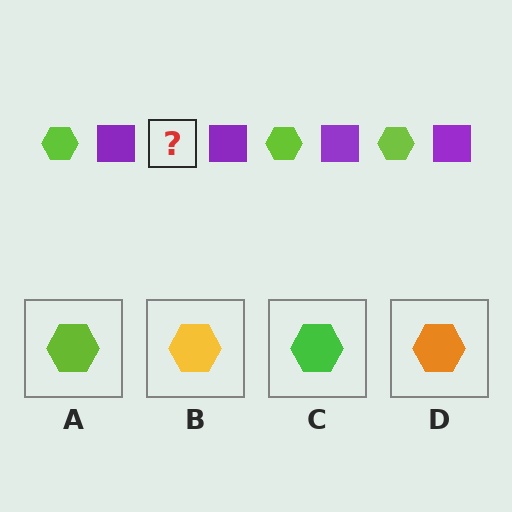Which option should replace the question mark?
Option A.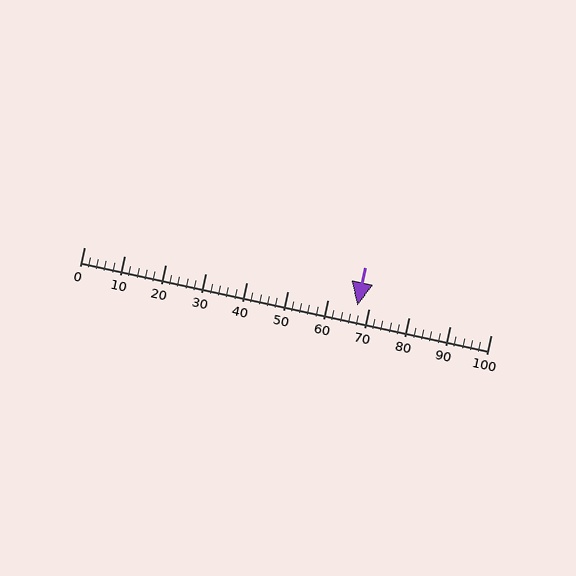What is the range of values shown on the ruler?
The ruler shows values from 0 to 100.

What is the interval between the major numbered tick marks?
The major tick marks are spaced 10 units apart.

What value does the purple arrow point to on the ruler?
The purple arrow points to approximately 67.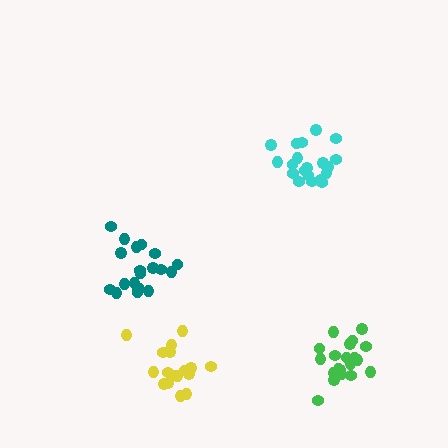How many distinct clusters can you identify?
There are 4 distinct clusters.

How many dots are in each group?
Group 1: 20 dots, Group 2: 18 dots, Group 3: 19 dots, Group 4: 20 dots (77 total).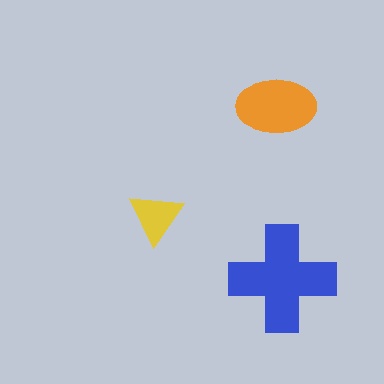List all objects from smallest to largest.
The yellow triangle, the orange ellipse, the blue cross.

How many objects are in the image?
There are 3 objects in the image.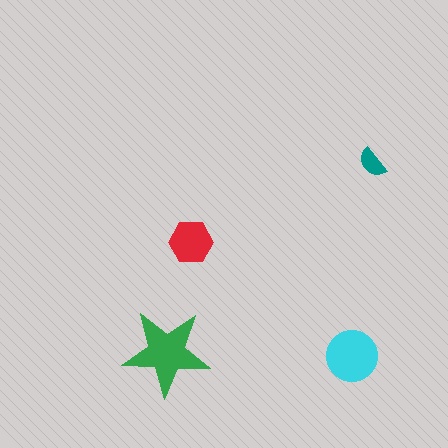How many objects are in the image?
There are 4 objects in the image.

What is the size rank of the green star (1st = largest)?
1st.